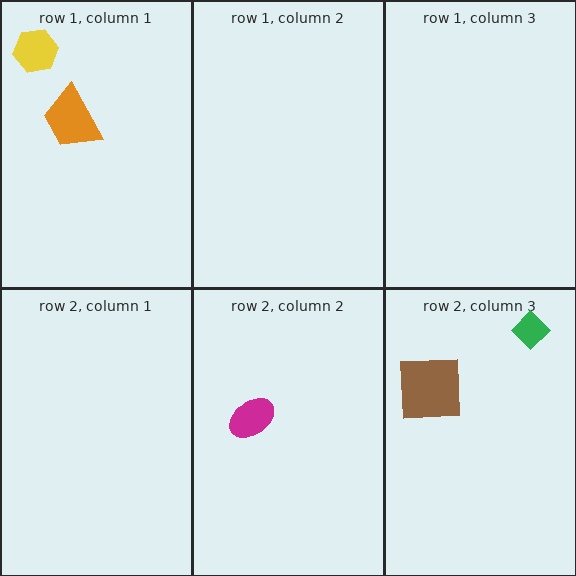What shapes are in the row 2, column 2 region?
The magenta ellipse.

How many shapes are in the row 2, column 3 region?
2.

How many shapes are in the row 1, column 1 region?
2.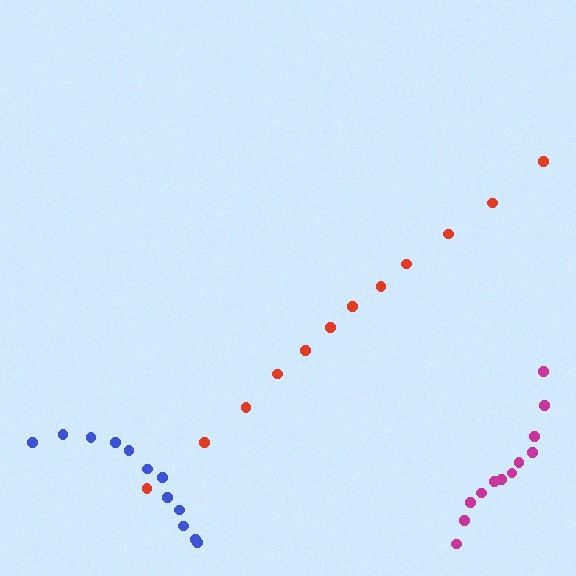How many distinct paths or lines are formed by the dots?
There are 3 distinct paths.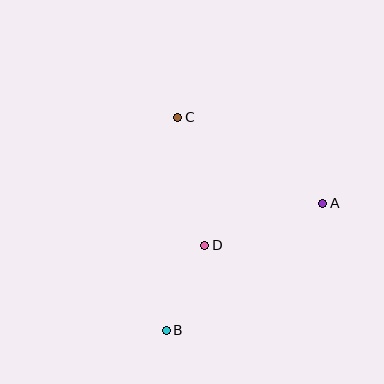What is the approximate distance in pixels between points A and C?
The distance between A and C is approximately 168 pixels.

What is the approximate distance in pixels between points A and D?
The distance between A and D is approximately 125 pixels.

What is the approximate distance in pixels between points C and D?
The distance between C and D is approximately 131 pixels.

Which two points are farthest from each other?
Points B and C are farthest from each other.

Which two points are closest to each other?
Points B and D are closest to each other.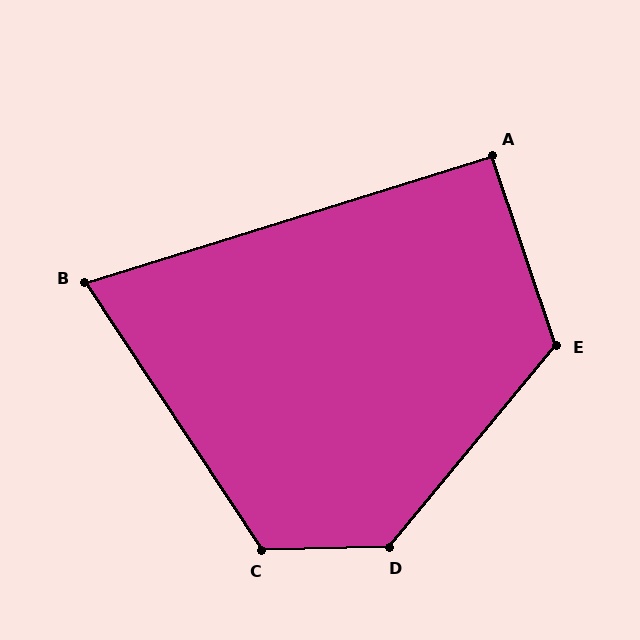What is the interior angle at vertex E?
Approximately 122 degrees (obtuse).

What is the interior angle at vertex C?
Approximately 122 degrees (obtuse).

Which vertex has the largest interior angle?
D, at approximately 131 degrees.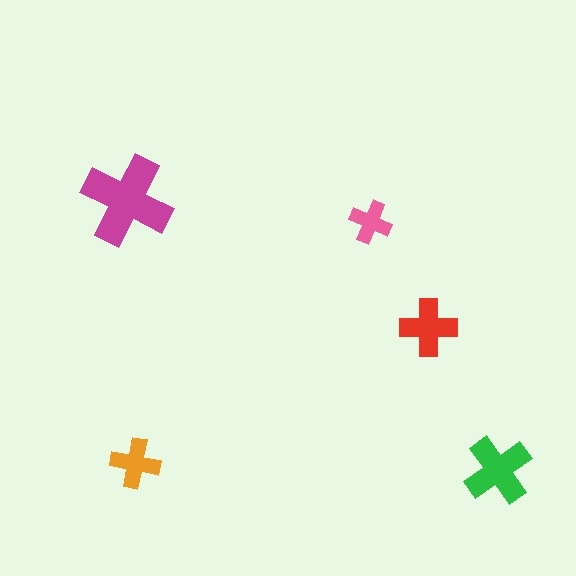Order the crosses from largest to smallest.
the magenta one, the green one, the red one, the orange one, the pink one.